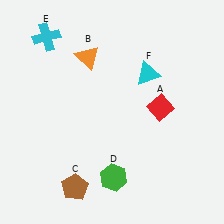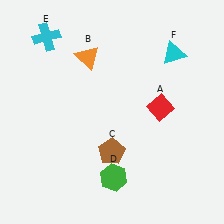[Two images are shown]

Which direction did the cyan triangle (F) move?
The cyan triangle (F) moved right.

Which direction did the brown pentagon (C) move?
The brown pentagon (C) moved right.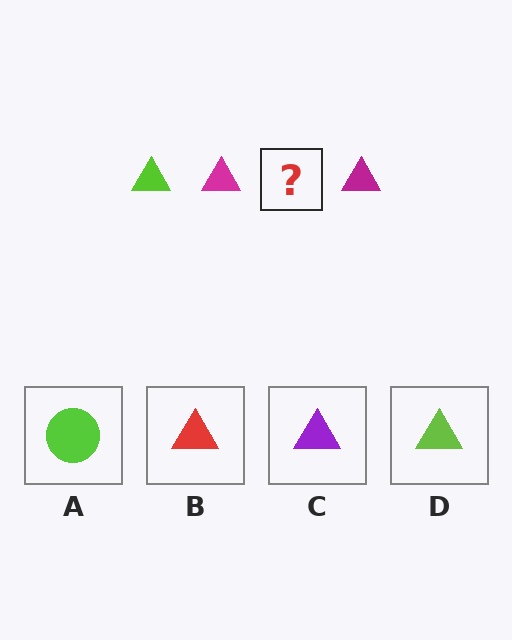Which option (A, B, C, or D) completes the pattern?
D.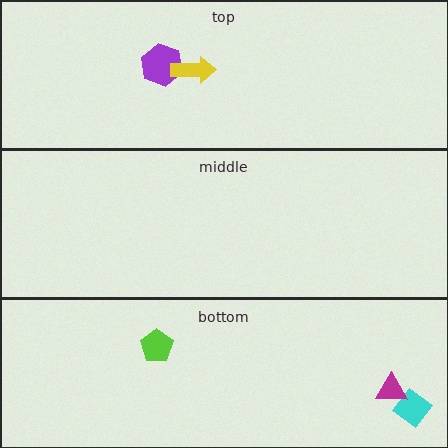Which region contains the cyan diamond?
The bottom region.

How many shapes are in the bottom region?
3.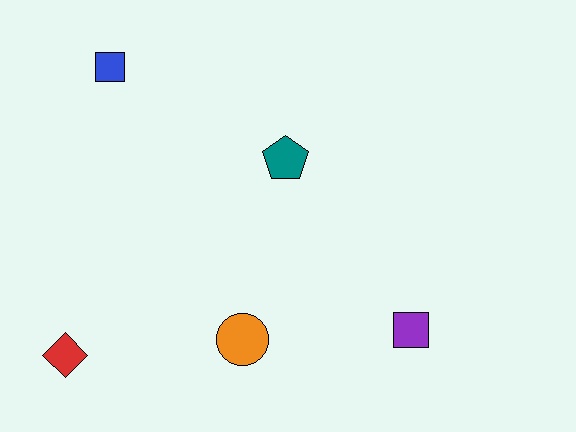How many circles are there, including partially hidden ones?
There is 1 circle.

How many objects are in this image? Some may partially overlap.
There are 5 objects.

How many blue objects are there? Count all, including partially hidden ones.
There is 1 blue object.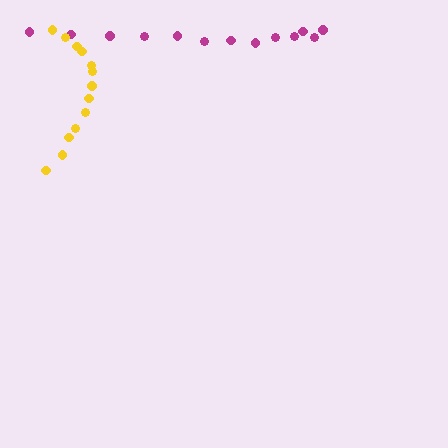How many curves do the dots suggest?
There are 2 distinct paths.